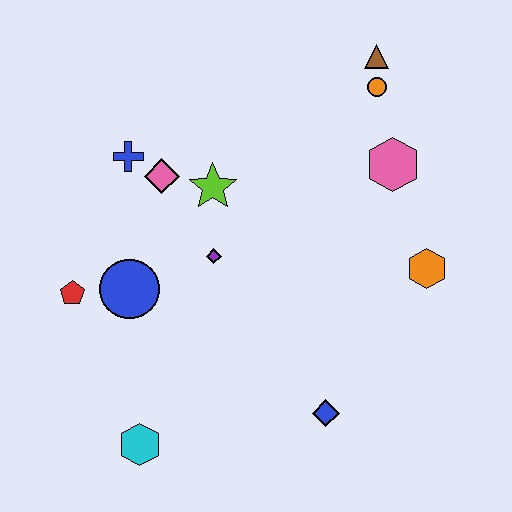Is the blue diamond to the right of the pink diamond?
Yes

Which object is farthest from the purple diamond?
The brown triangle is farthest from the purple diamond.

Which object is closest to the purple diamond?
The lime star is closest to the purple diamond.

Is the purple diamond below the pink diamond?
Yes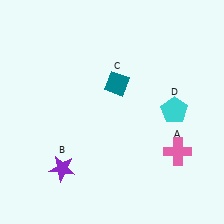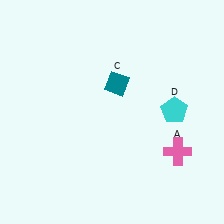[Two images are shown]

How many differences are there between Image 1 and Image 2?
There is 1 difference between the two images.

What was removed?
The purple star (B) was removed in Image 2.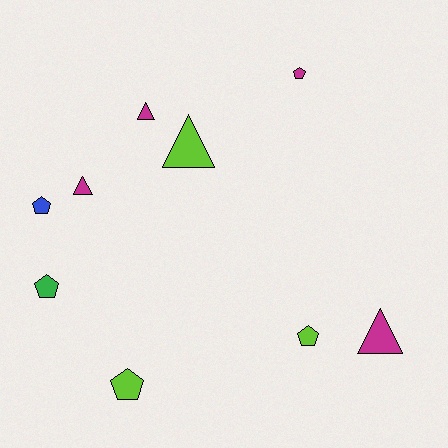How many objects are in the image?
There are 9 objects.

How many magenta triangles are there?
There are 3 magenta triangles.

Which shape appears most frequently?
Pentagon, with 5 objects.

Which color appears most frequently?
Magenta, with 4 objects.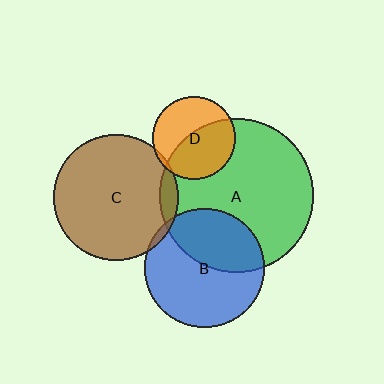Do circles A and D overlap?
Yes.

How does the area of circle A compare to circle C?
Approximately 1.5 times.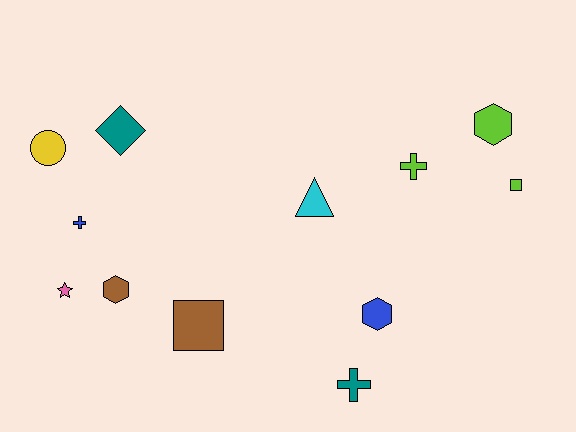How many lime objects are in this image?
There are 3 lime objects.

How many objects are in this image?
There are 12 objects.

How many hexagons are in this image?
There are 3 hexagons.